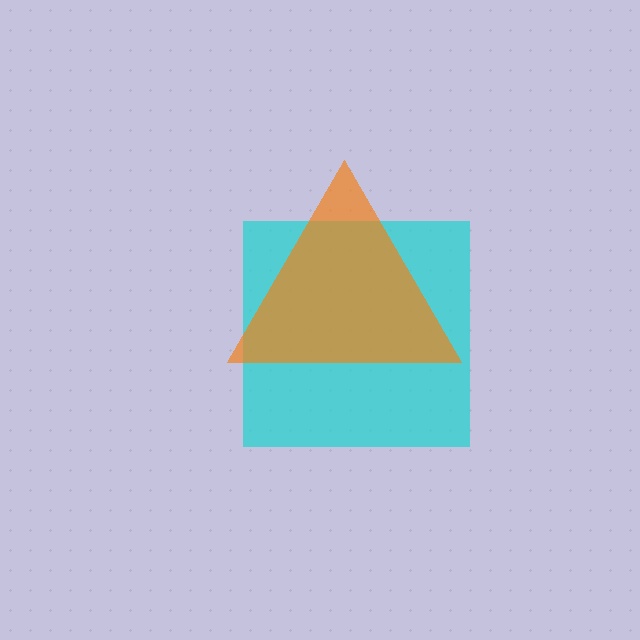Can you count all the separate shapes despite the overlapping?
Yes, there are 2 separate shapes.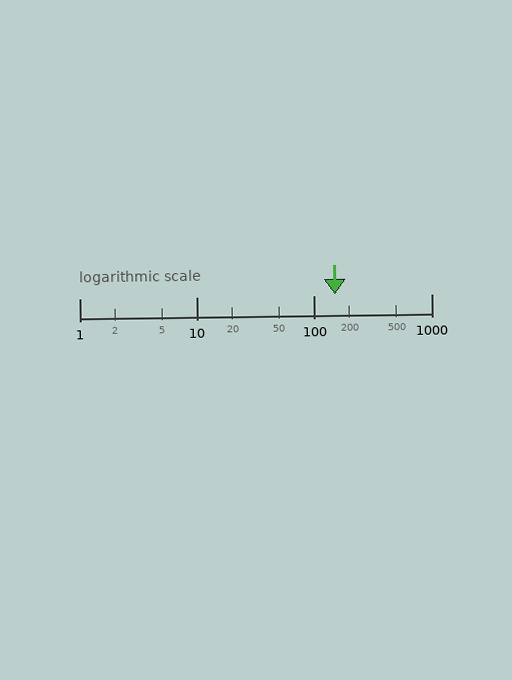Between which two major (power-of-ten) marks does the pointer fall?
The pointer is between 100 and 1000.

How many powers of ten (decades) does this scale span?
The scale spans 3 decades, from 1 to 1000.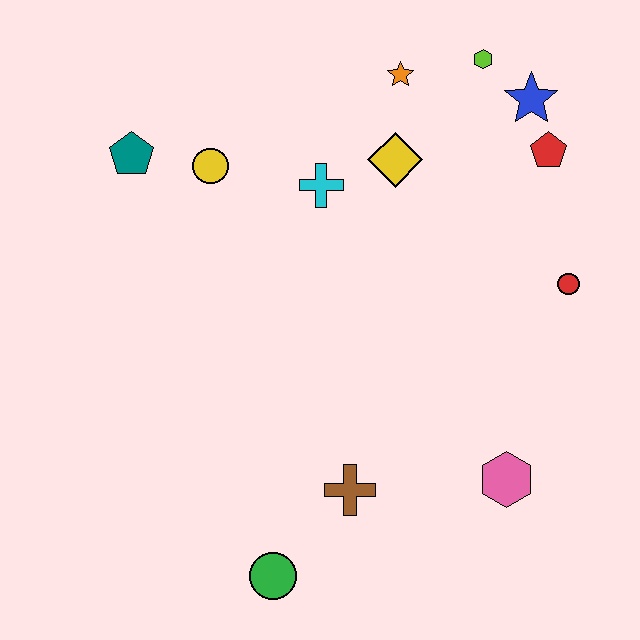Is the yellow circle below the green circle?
No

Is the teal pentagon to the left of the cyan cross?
Yes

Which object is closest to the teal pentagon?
The yellow circle is closest to the teal pentagon.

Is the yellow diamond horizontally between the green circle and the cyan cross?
No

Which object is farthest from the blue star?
The green circle is farthest from the blue star.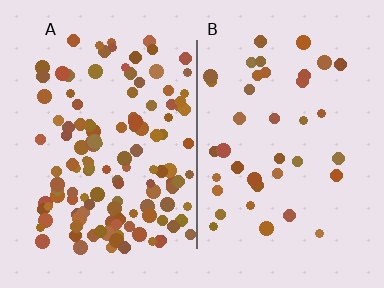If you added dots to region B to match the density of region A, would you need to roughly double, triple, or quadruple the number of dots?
Approximately triple.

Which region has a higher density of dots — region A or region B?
A (the left).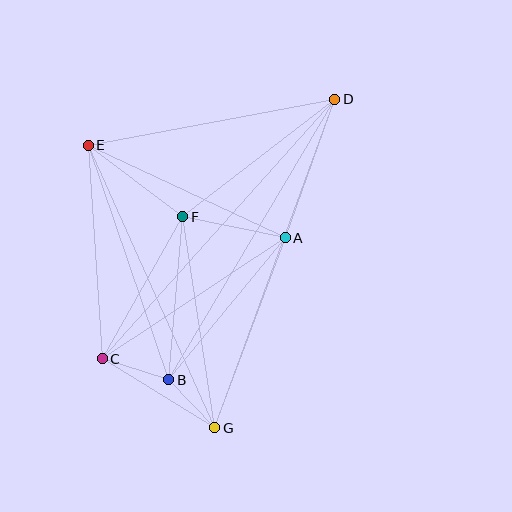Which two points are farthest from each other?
Points D and G are farthest from each other.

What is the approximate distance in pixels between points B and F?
The distance between B and F is approximately 163 pixels.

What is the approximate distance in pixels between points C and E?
The distance between C and E is approximately 214 pixels.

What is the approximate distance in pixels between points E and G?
The distance between E and G is approximately 309 pixels.